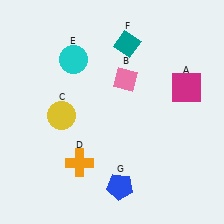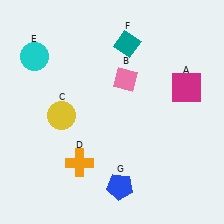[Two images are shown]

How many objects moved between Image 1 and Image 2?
1 object moved between the two images.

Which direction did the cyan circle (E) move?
The cyan circle (E) moved left.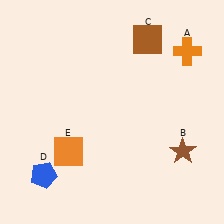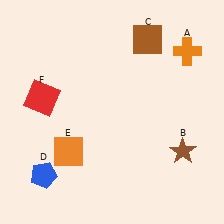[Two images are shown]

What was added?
A red square (F) was added in Image 2.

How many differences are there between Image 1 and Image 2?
There is 1 difference between the two images.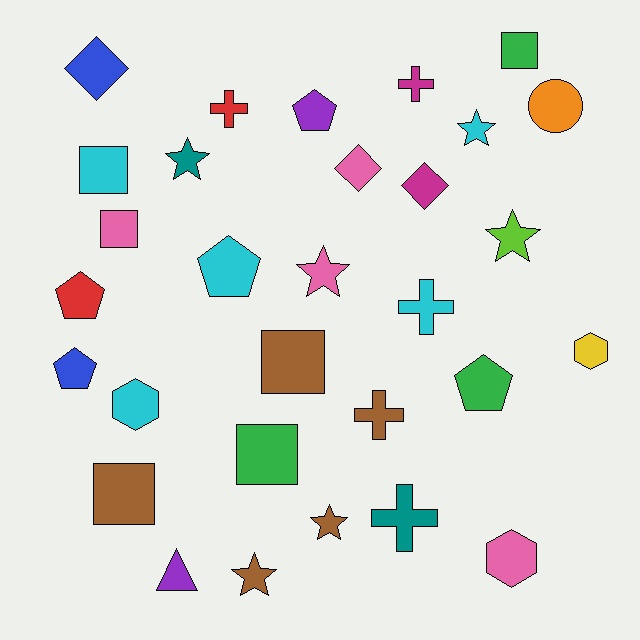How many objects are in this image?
There are 30 objects.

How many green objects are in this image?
There are 3 green objects.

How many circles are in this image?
There is 1 circle.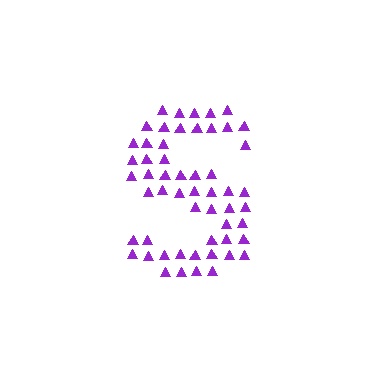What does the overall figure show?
The overall figure shows the letter S.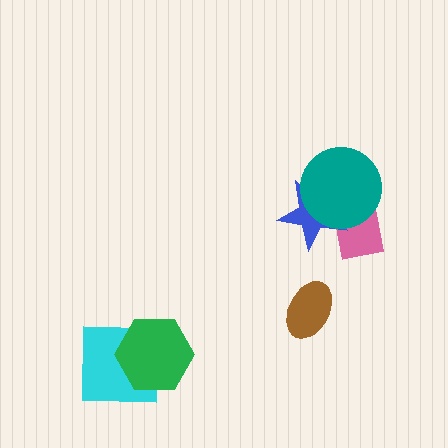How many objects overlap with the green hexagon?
1 object overlaps with the green hexagon.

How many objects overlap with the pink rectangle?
2 objects overlap with the pink rectangle.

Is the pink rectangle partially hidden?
Yes, it is partially covered by another shape.